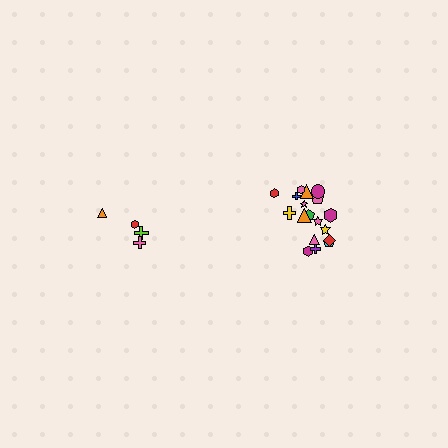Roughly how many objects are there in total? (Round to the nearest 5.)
Roughly 20 objects in total.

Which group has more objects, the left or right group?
The right group.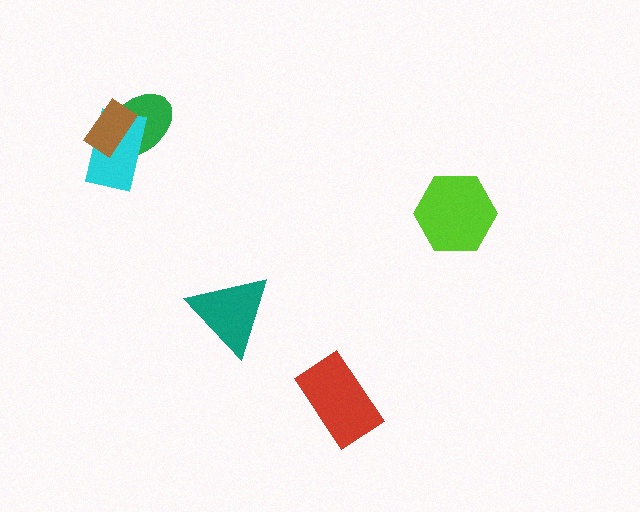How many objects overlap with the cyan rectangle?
2 objects overlap with the cyan rectangle.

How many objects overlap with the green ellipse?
2 objects overlap with the green ellipse.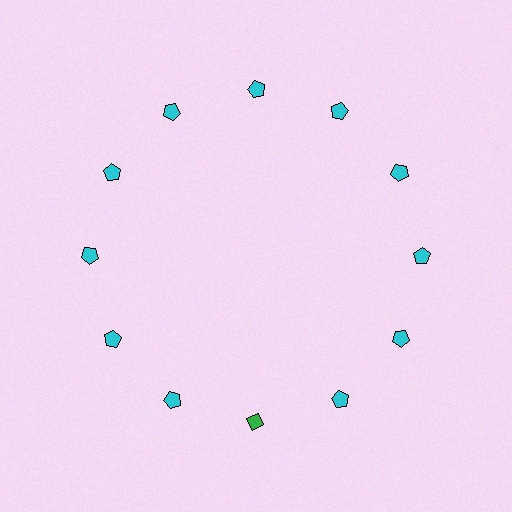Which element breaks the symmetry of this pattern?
The green diamond at roughly the 6 o'clock position breaks the symmetry. All other shapes are cyan pentagons.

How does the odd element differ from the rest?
It differs in both color (green instead of cyan) and shape (diamond instead of pentagon).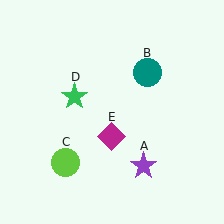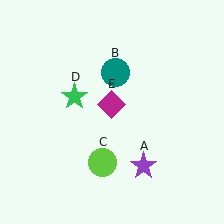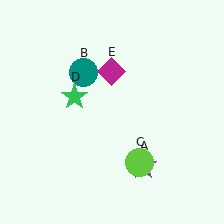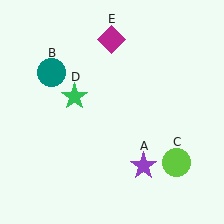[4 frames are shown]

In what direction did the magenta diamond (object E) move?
The magenta diamond (object E) moved up.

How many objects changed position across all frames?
3 objects changed position: teal circle (object B), lime circle (object C), magenta diamond (object E).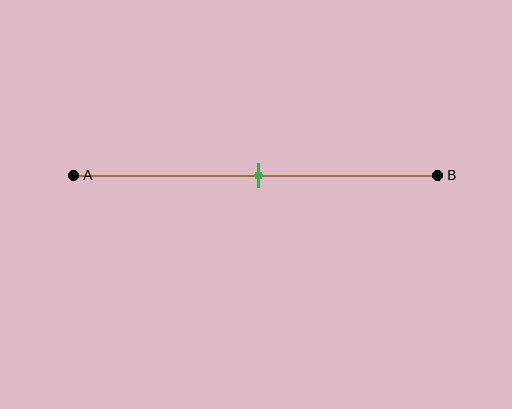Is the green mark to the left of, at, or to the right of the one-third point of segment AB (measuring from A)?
The green mark is to the right of the one-third point of segment AB.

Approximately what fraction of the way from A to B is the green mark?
The green mark is approximately 50% of the way from A to B.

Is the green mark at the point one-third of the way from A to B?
No, the mark is at about 50% from A, not at the 33% one-third point.